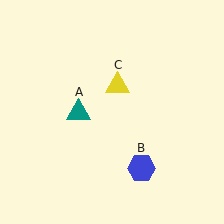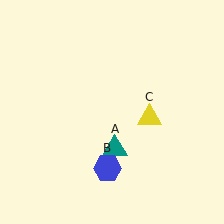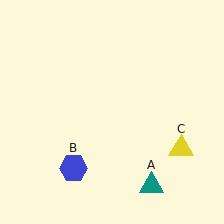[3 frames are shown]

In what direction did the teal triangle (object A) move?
The teal triangle (object A) moved down and to the right.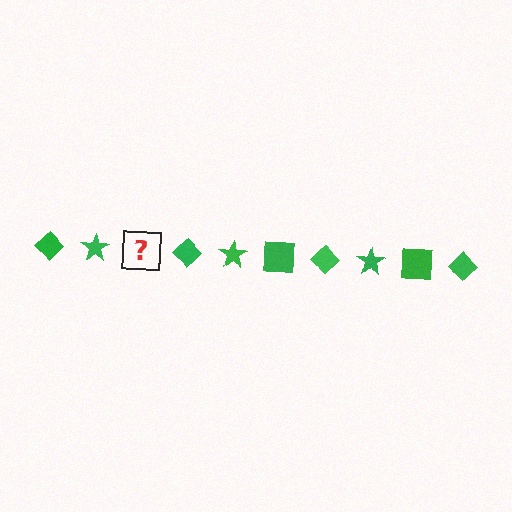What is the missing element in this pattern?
The missing element is a green square.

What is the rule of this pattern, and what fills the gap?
The rule is that the pattern cycles through diamond, star, square shapes in green. The gap should be filled with a green square.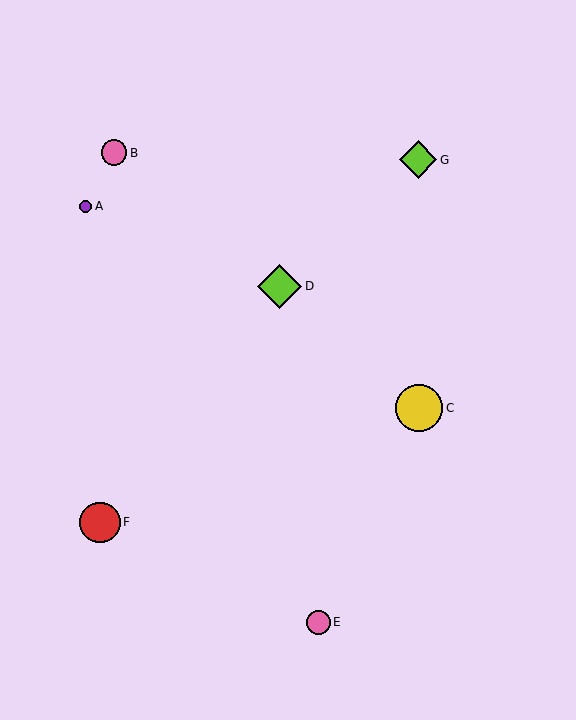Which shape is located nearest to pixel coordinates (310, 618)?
The pink circle (labeled E) at (318, 622) is nearest to that location.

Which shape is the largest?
The yellow circle (labeled C) is the largest.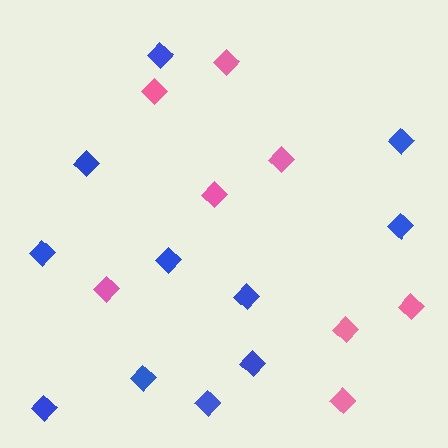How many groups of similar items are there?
There are 2 groups: one group of pink diamonds (8) and one group of blue diamonds (11).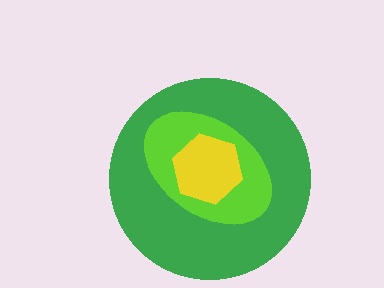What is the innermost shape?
The yellow hexagon.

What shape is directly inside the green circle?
The lime ellipse.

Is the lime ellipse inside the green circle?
Yes.